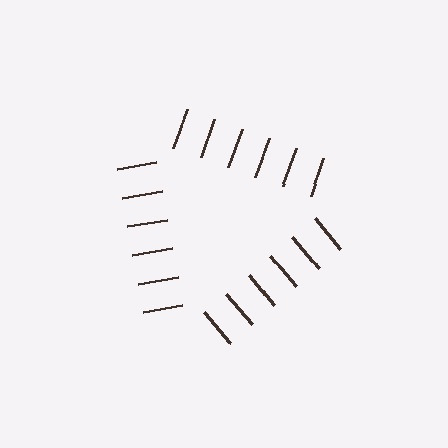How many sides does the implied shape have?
3 sides — the line-ends trace a triangle.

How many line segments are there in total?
18 — 6 along each of the 3 edges.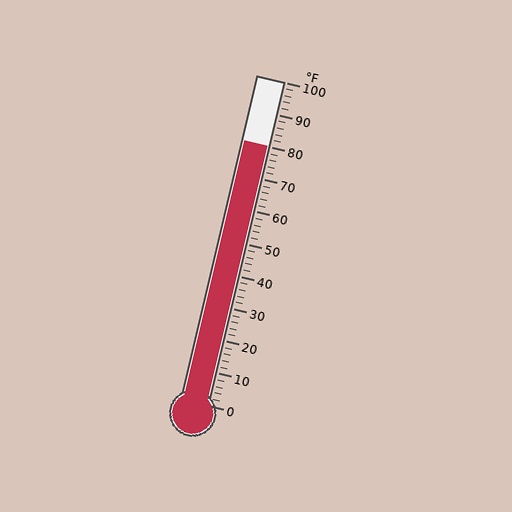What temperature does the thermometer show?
The thermometer shows approximately 80°F.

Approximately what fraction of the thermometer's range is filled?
The thermometer is filled to approximately 80% of its range.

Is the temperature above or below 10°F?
The temperature is above 10°F.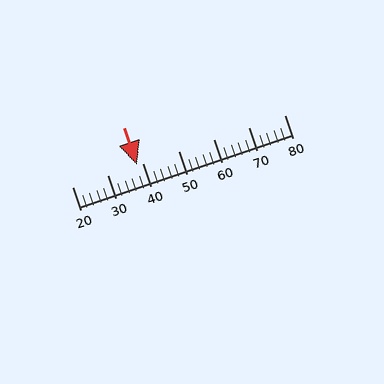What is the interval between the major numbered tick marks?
The major tick marks are spaced 10 units apart.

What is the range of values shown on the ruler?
The ruler shows values from 20 to 80.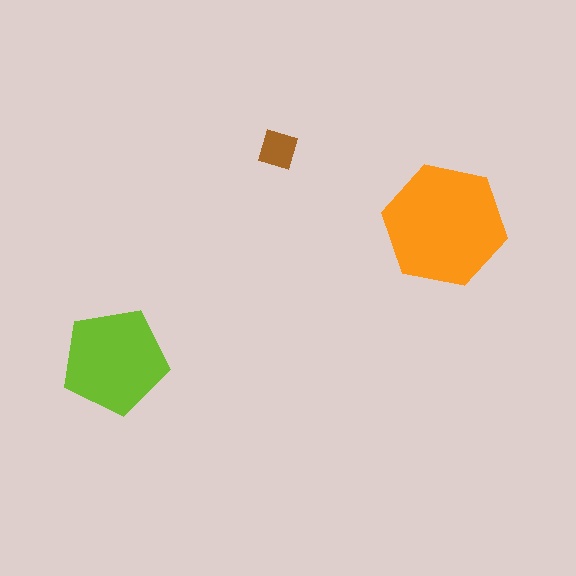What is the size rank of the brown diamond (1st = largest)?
3rd.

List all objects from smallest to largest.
The brown diamond, the lime pentagon, the orange hexagon.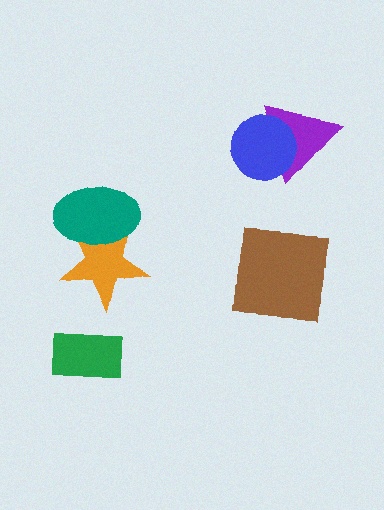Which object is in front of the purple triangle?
The blue circle is in front of the purple triangle.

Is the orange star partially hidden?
Yes, it is partially covered by another shape.